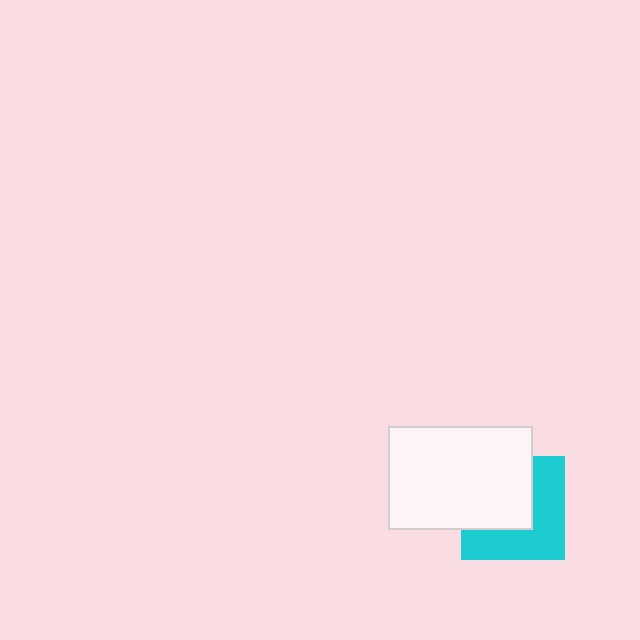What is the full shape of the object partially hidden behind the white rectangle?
The partially hidden object is a cyan square.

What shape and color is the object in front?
The object in front is a white rectangle.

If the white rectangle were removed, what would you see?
You would see the complete cyan square.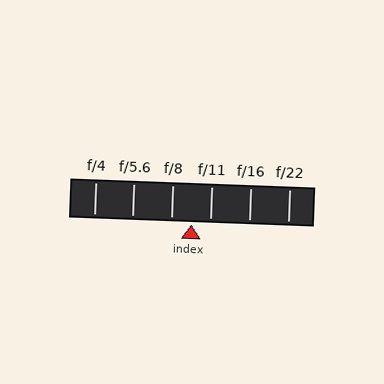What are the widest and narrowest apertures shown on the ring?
The widest aperture shown is f/4 and the narrowest is f/22.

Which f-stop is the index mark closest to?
The index mark is closest to f/11.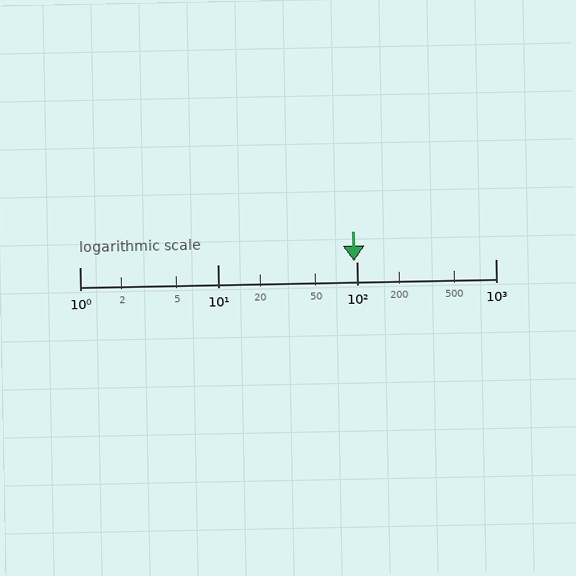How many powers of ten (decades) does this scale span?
The scale spans 3 decades, from 1 to 1000.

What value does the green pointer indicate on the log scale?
The pointer indicates approximately 96.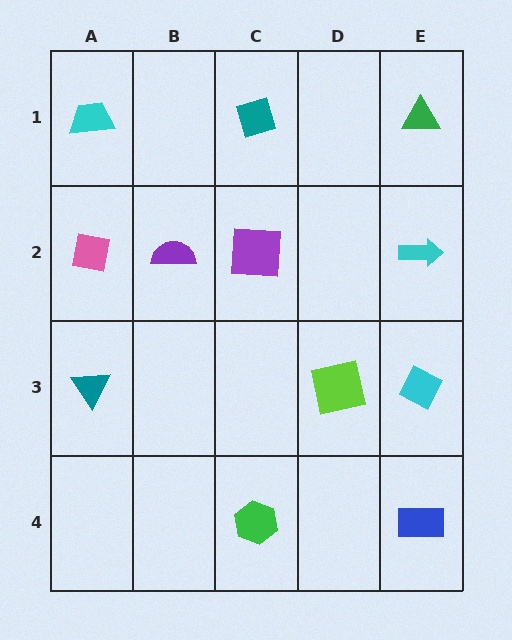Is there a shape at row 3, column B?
No, that cell is empty.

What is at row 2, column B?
A purple semicircle.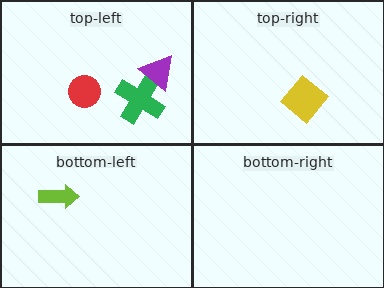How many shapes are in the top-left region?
3.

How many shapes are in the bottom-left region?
1.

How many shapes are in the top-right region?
1.